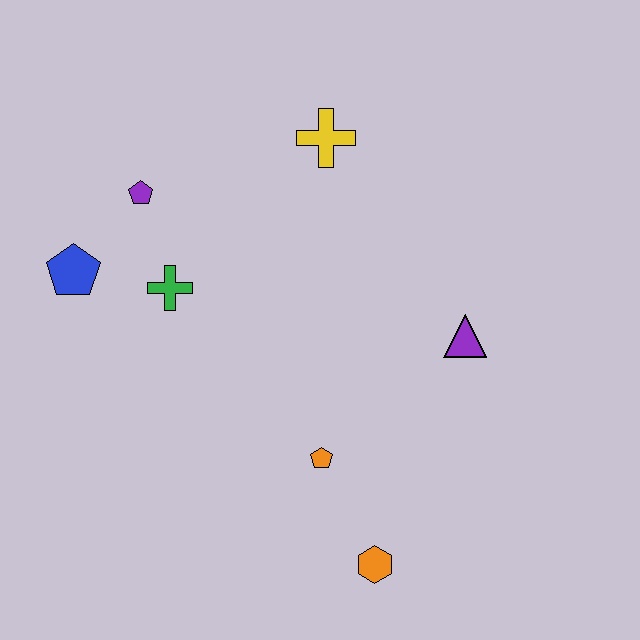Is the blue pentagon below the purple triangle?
No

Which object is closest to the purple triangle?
The orange pentagon is closest to the purple triangle.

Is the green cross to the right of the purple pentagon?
Yes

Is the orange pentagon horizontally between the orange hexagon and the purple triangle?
No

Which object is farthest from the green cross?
The orange hexagon is farthest from the green cross.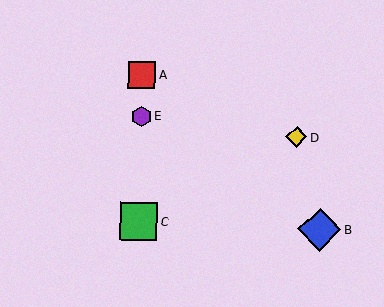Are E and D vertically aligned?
No, E is at x≈141 and D is at x≈297.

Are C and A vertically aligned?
Yes, both are at x≈139.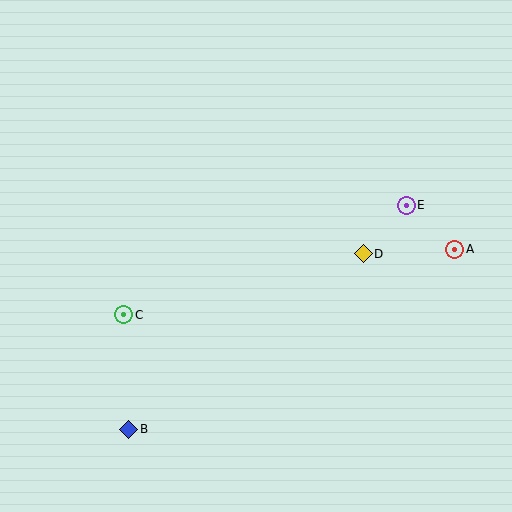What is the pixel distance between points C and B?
The distance between C and B is 114 pixels.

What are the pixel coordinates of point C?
Point C is at (124, 315).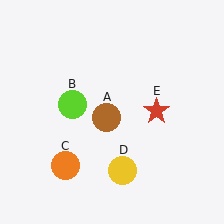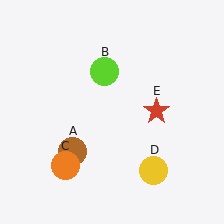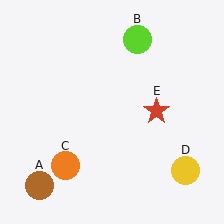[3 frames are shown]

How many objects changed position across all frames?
3 objects changed position: brown circle (object A), lime circle (object B), yellow circle (object D).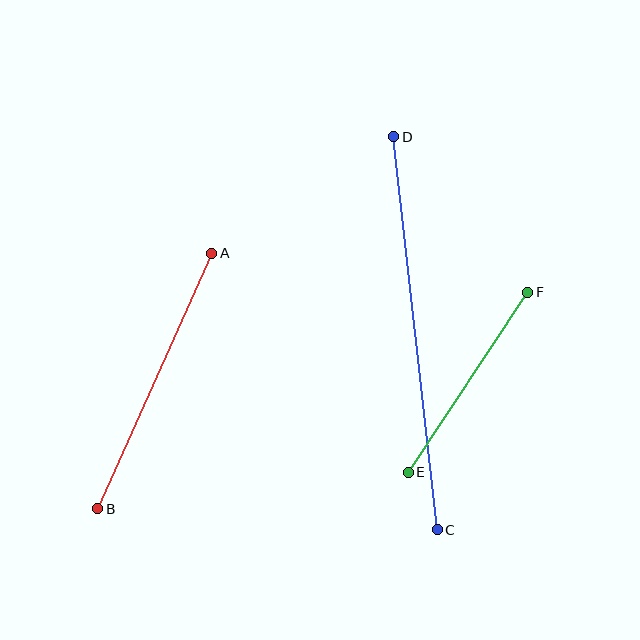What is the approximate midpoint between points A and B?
The midpoint is at approximately (155, 381) pixels.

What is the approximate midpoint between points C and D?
The midpoint is at approximately (416, 333) pixels.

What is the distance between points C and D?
The distance is approximately 396 pixels.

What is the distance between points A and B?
The distance is approximately 280 pixels.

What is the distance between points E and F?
The distance is approximately 216 pixels.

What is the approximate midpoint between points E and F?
The midpoint is at approximately (468, 382) pixels.